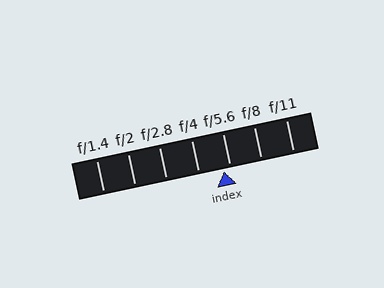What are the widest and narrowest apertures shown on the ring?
The widest aperture shown is f/1.4 and the narrowest is f/11.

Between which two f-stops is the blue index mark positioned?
The index mark is between f/4 and f/5.6.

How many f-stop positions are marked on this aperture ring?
There are 7 f-stop positions marked.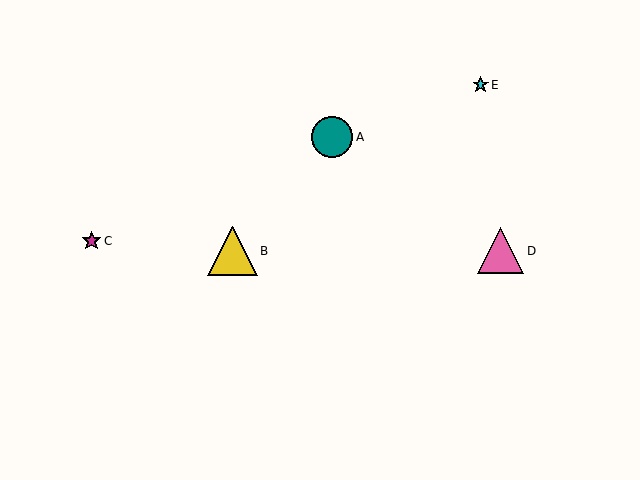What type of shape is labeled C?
Shape C is a magenta star.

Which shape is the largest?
The yellow triangle (labeled B) is the largest.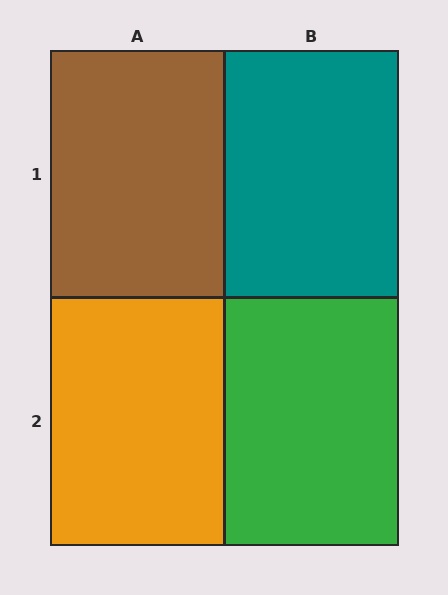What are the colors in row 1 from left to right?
Brown, teal.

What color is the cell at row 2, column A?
Orange.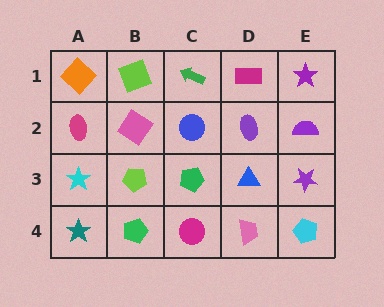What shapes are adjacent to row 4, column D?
A blue triangle (row 3, column D), a magenta circle (row 4, column C), a cyan pentagon (row 4, column E).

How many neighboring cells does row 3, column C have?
4.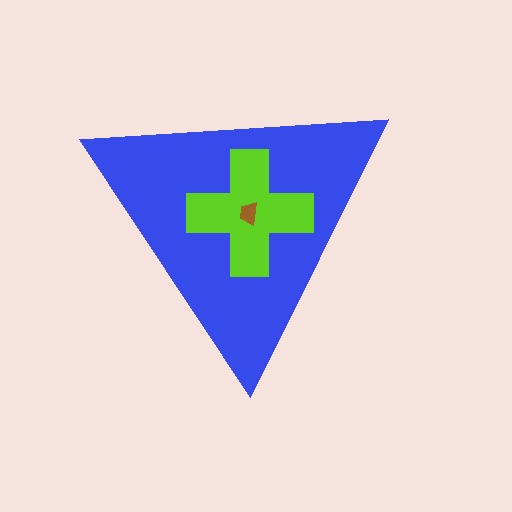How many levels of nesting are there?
3.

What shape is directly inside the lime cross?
The brown trapezoid.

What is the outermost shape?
The blue triangle.